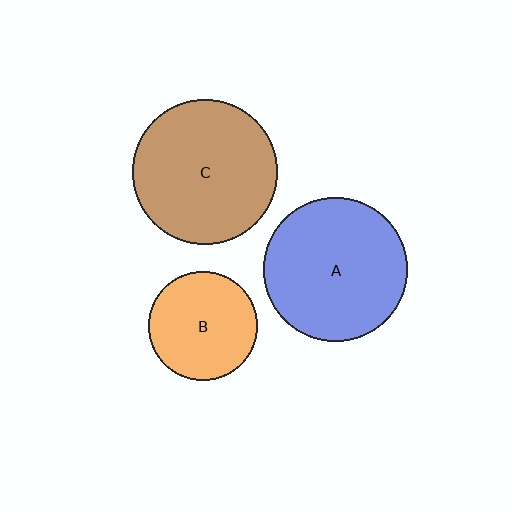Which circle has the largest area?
Circle C (brown).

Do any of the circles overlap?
No, none of the circles overlap.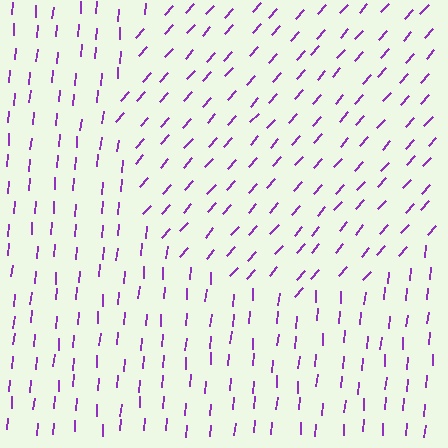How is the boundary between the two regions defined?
The boundary is defined purely by a change in line orientation (approximately 37 degrees difference). All lines are the same color and thickness.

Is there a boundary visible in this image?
Yes, there is a texture boundary formed by a change in line orientation.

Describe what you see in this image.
The image is filled with small purple line segments. A circle region in the image has lines oriented differently from the surrounding lines, creating a visible texture boundary.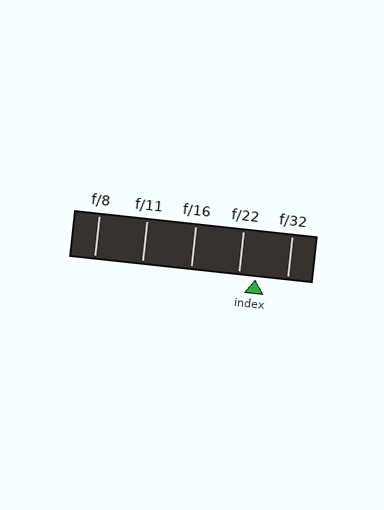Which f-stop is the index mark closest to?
The index mark is closest to f/22.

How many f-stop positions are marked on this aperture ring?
There are 5 f-stop positions marked.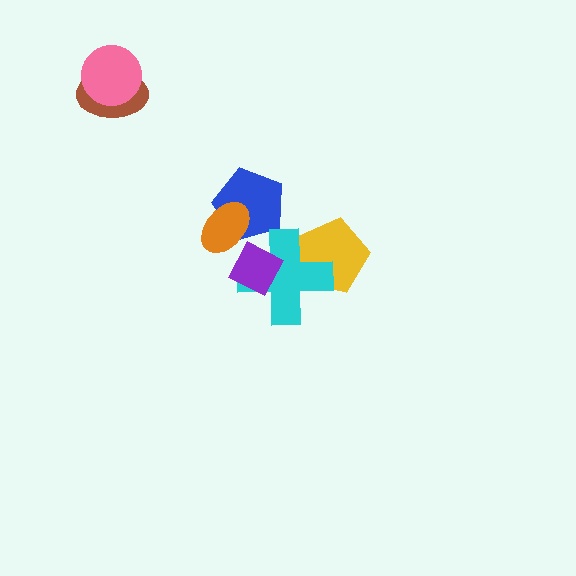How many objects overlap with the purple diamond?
2 objects overlap with the purple diamond.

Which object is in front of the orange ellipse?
The purple diamond is in front of the orange ellipse.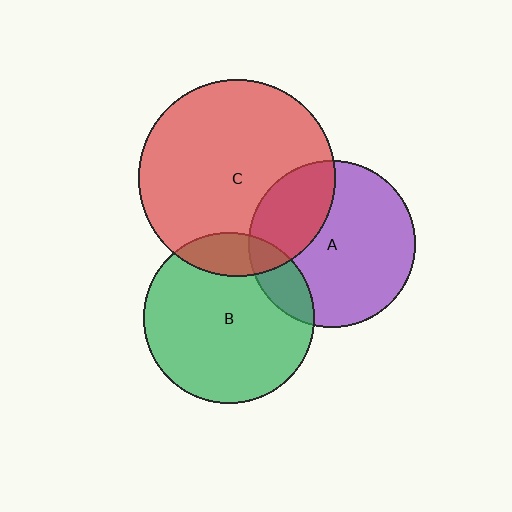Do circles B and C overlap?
Yes.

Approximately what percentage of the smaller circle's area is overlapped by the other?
Approximately 15%.